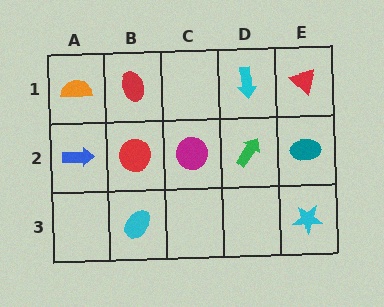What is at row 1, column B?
A red ellipse.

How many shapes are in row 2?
5 shapes.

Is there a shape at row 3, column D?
No, that cell is empty.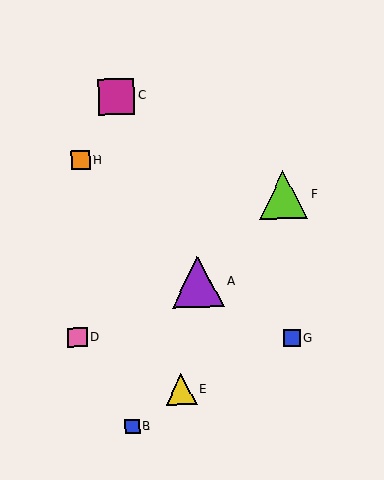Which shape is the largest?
The purple triangle (labeled A) is the largest.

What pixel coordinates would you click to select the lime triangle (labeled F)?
Click at (283, 195) to select the lime triangle F.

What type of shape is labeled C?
Shape C is a magenta square.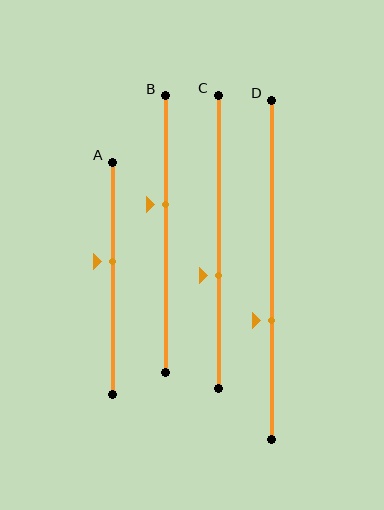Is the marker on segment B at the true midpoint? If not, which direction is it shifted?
No, the marker on segment B is shifted upward by about 11% of the segment length.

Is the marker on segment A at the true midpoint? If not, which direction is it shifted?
No, the marker on segment A is shifted upward by about 7% of the segment length.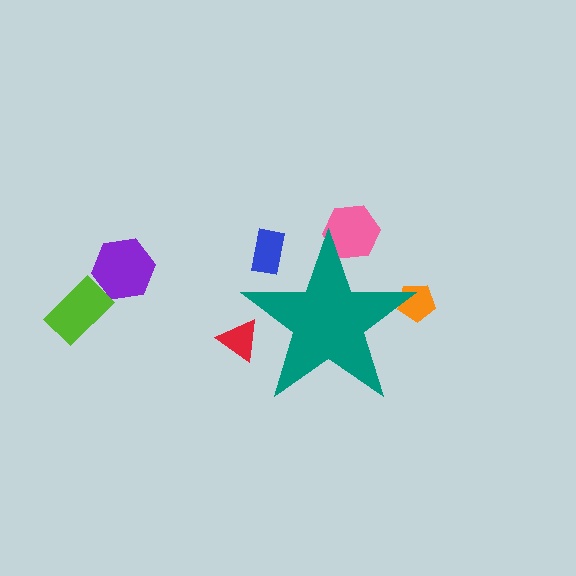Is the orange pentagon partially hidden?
Yes, the orange pentagon is partially hidden behind the teal star.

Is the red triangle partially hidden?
Yes, the red triangle is partially hidden behind the teal star.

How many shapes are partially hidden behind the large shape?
4 shapes are partially hidden.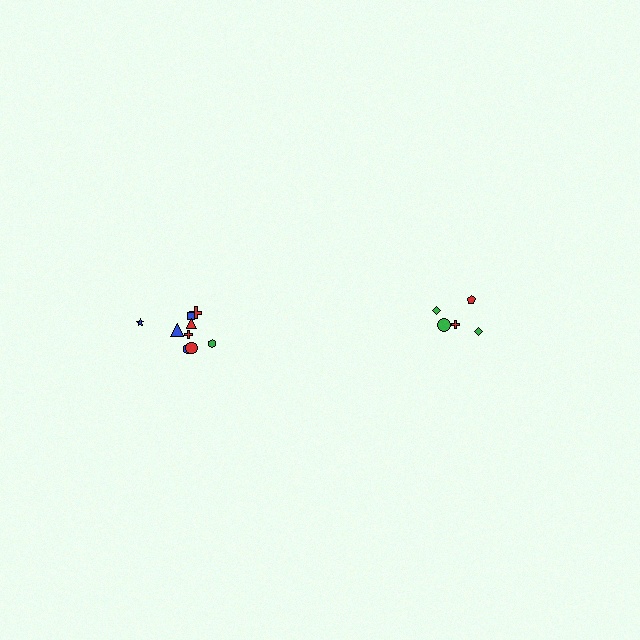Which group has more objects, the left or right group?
The left group.